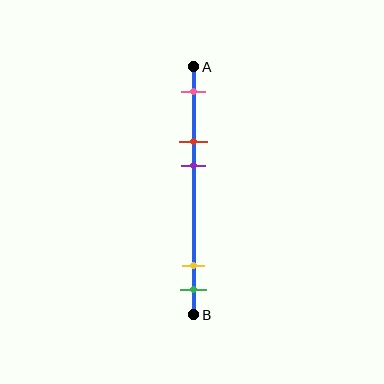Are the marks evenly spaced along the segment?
No, the marks are not evenly spaced.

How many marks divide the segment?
There are 5 marks dividing the segment.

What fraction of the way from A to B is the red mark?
The red mark is approximately 30% (0.3) of the way from A to B.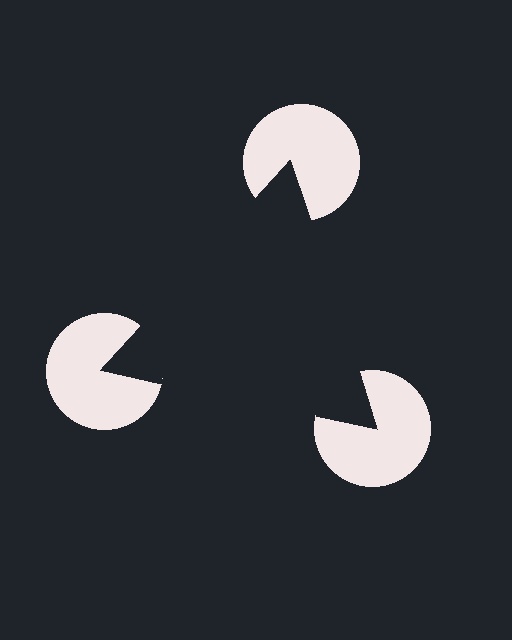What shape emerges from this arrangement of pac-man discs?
An illusory triangle — its edges are inferred from the aligned wedge cuts in the pac-man discs, not physically drawn.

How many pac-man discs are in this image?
There are 3 — one at each vertex of the illusory triangle.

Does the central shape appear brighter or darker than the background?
It typically appears slightly darker than the background, even though no actual brightness change is drawn.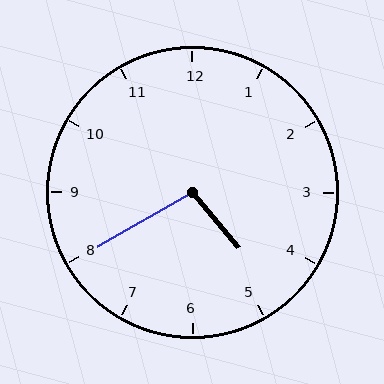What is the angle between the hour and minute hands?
Approximately 100 degrees.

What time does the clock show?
4:40.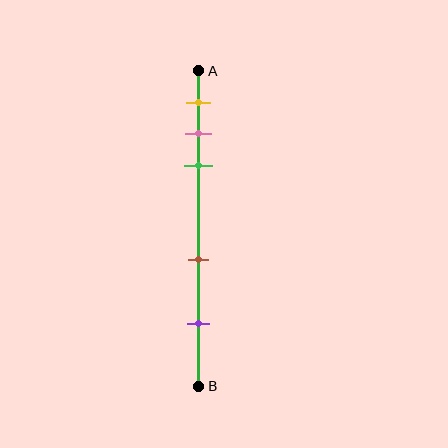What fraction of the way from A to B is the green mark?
The green mark is approximately 30% (0.3) of the way from A to B.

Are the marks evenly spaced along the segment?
No, the marks are not evenly spaced.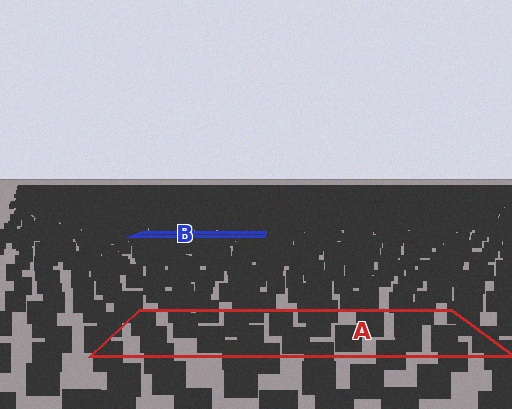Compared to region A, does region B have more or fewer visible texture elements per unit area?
Region B has more texture elements per unit area — they are packed more densely because it is farther away.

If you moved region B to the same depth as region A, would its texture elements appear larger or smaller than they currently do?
They would appear larger. At a closer depth, the same texture elements are projected at a bigger on-screen size.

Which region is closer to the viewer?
Region A is closer. The texture elements there are larger and more spread out.